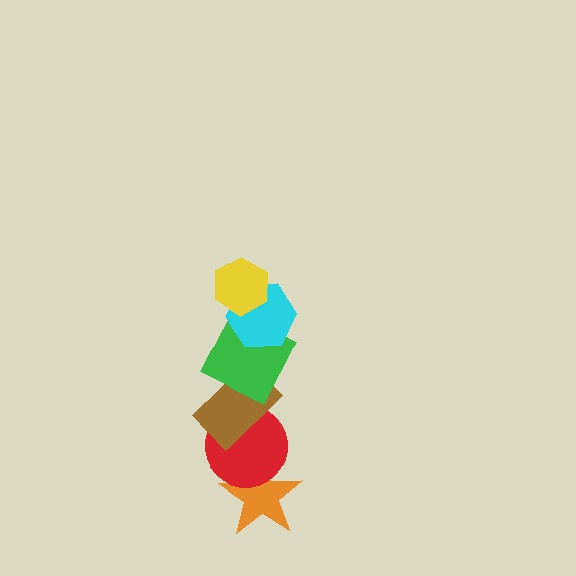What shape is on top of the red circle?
The brown rectangle is on top of the red circle.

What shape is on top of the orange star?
The red circle is on top of the orange star.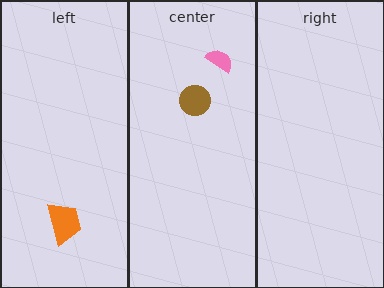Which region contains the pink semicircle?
The center region.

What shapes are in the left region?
The orange trapezoid.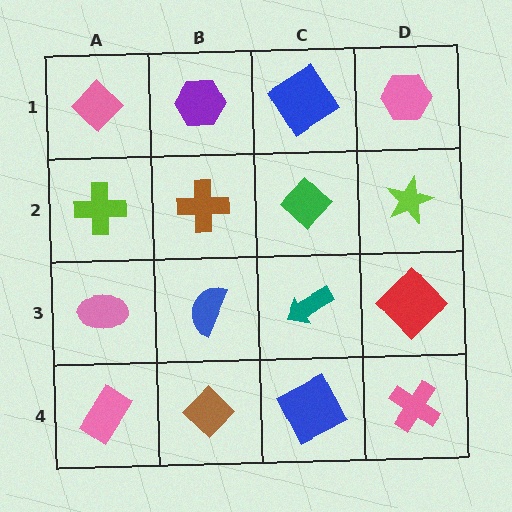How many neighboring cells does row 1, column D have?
2.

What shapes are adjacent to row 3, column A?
A lime cross (row 2, column A), a pink rectangle (row 4, column A), a blue semicircle (row 3, column B).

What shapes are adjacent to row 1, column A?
A lime cross (row 2, column A), a purple hexagon (row 1, column B).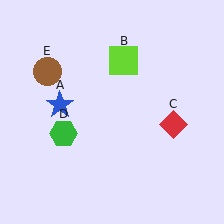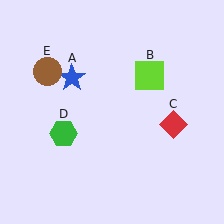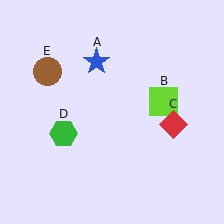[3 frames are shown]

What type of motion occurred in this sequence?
The blue star (object A), lime square (object B) rotated clockwise around the center of the scene.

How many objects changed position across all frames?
2 objects changed position: blue star (object A), lime square (object B).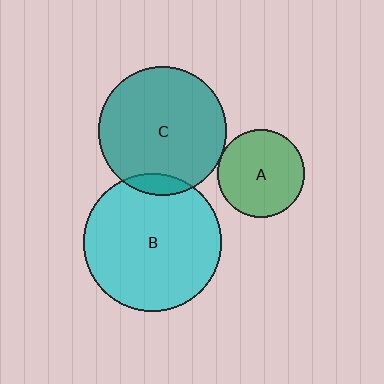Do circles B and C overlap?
Yes.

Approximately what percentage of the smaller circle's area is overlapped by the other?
Approximately 10%.